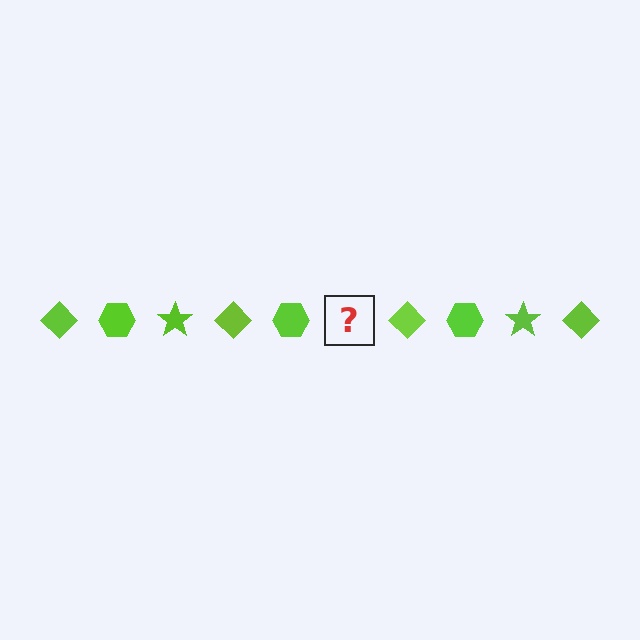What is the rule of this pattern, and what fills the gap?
The rule is that the pattern cycles through diamond, hexagon, star shapes in lime. The gap should be filled with a lime star.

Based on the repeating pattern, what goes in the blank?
The blank should be a lime star.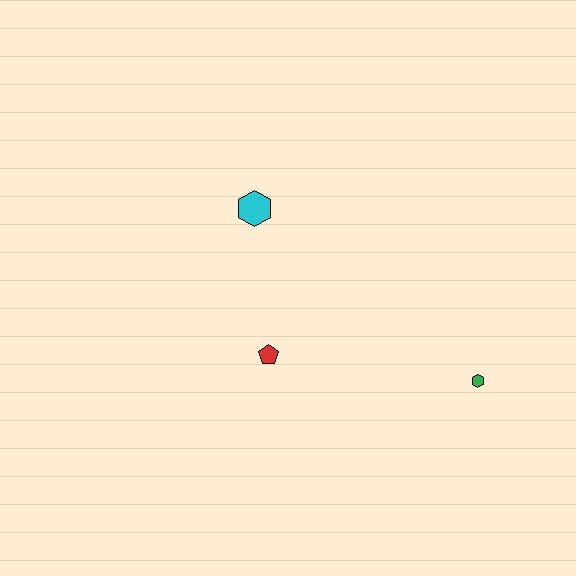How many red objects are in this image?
There is 1 red object.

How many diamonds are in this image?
There are no diamonds.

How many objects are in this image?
There are 3 objects.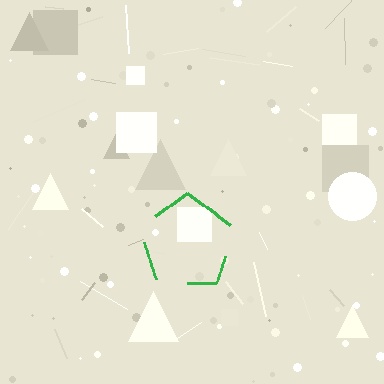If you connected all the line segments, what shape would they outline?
They would outline a pentagon.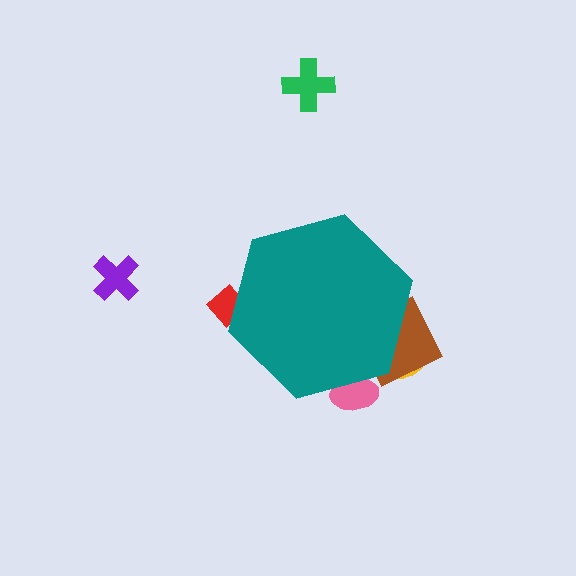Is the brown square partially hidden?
Yes, the brown square is partially hidden behind the teal hexagon.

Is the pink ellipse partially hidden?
Yes, the pink ellipse is partially hidden behind the teal hexagon.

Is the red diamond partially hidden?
Yes, the red diamond is partially hidden behind the teal hexagon.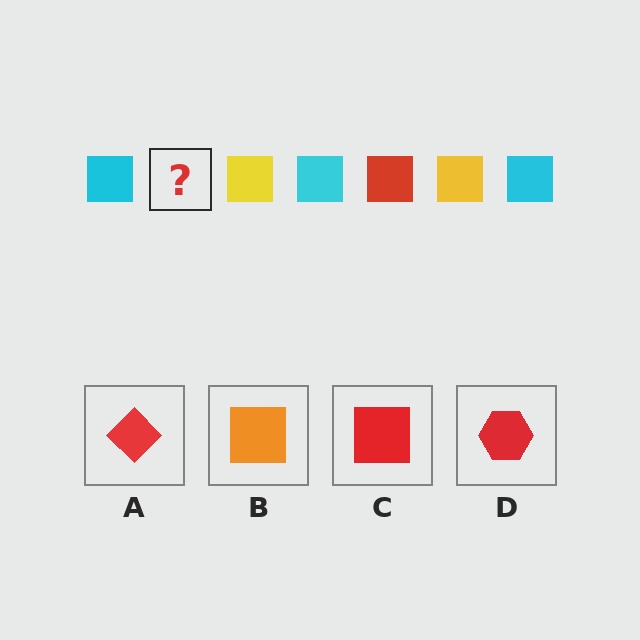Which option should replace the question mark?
Option C.